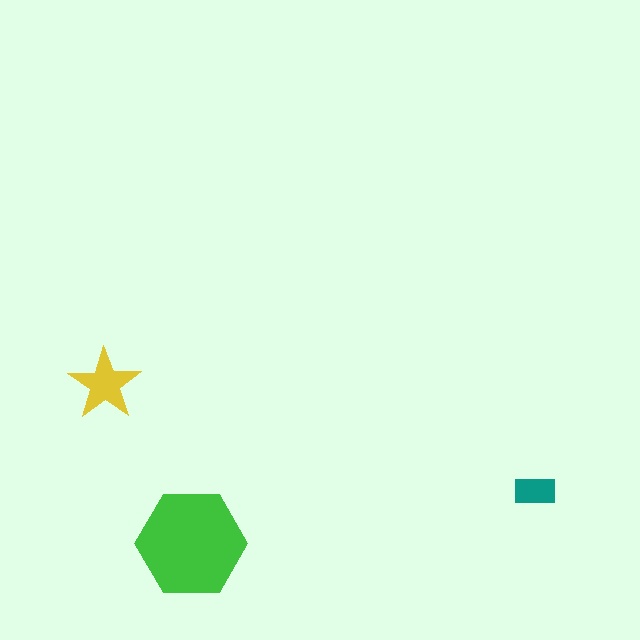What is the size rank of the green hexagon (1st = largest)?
1st.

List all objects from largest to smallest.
The green hexagon, the yellow star, the teal rectangle.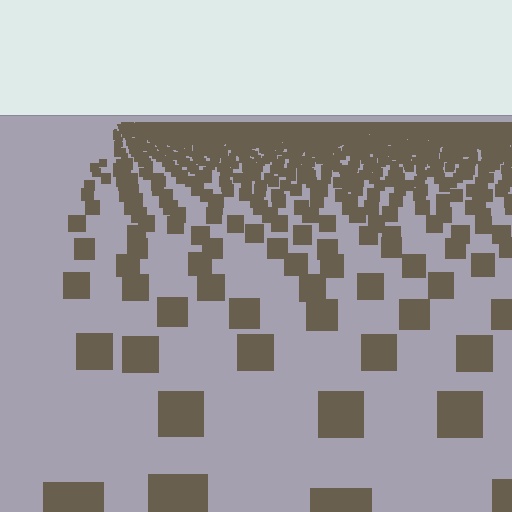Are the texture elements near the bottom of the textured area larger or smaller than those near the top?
Larger. Near the bottom, elements are closer to the viewer and appear at a bigger on-screen size.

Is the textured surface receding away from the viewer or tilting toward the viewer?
The surface is receding away from the viewer. Texture elements get smaller and denser toward the top.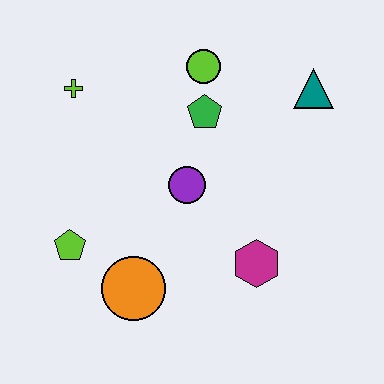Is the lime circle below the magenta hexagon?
No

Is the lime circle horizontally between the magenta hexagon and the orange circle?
Yes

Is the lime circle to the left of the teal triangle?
Yes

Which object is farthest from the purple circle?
The teal triangle is farthest from the purple circle.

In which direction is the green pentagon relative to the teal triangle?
The green pentagon is to the left of the teal triangle.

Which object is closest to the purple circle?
The green pentagon is closest to the purple circle.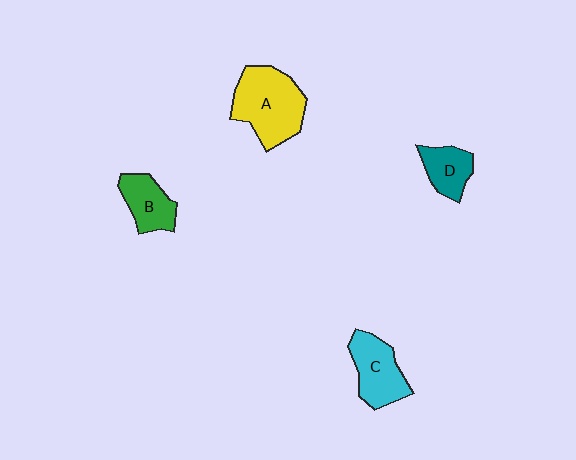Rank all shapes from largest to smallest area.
From largest to smallest: A (yellow), C (cyan), B (green), D (teal).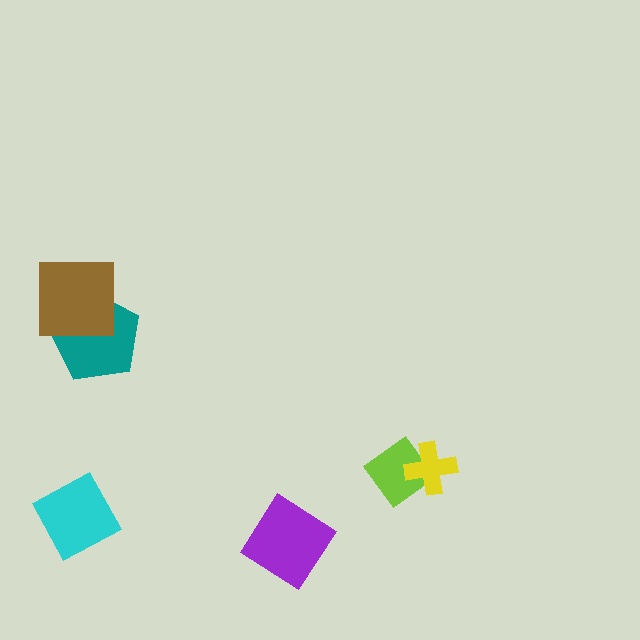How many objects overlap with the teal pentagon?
1 object overlaps with the teal pentagon.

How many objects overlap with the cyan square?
0 objects overlap with the cyan square.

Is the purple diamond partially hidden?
No, no other shape covers it.